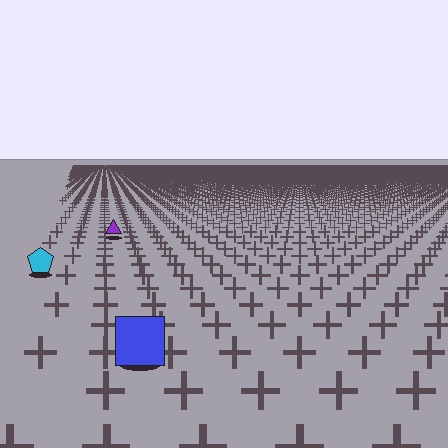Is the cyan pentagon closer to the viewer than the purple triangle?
Yes. The cyan pentagon is closer — you can tell from the texture gradient: the ground texture is coarser near it.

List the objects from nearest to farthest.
From nearest to farthest: the blue square, the cyan pentagon, the purple triangle.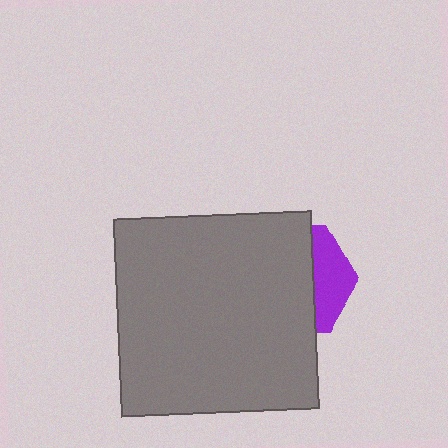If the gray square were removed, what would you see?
You would see the complete purple hexagon.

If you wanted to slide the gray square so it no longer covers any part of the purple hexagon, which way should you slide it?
Slide it left — that is the most direct way to separate the two shapes.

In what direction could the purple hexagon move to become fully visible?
The purple hexagon could move right. That would shift it out from behind the gray square entirely.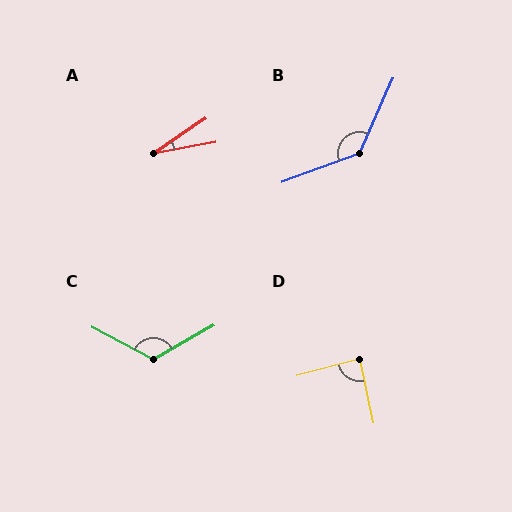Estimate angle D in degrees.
Approximately 87 degrees.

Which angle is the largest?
B, at approximately 134 degrees.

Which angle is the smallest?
A, at approximately 23 degrees.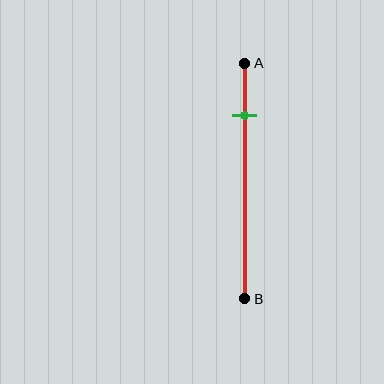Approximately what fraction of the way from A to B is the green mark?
The green mark is approximately 20% of the way from A to B.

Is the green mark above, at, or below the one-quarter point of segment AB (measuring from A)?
The green mark is approximately at the one-quarter point of segment AB.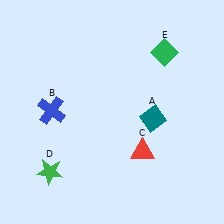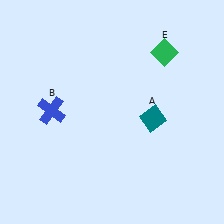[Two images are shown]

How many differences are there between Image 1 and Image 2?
There are 2 differences between the two images.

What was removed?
The green star (D), the red triangle (C) were removed in Image 2.